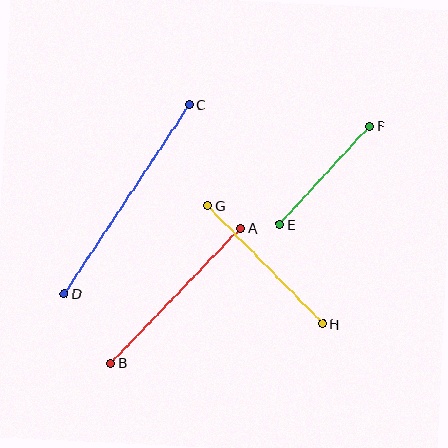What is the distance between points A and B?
The distance is approximately 187 pixels.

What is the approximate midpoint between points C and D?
The midpoint is at approximately (127, 199) pixels.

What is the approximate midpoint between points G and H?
The midpoint is at approximately (265, 265) pixels.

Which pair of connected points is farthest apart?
Points C and D are farthest apart.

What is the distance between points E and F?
The distance is approximately 133 pixels.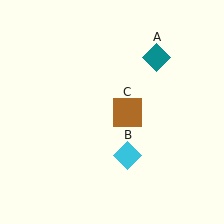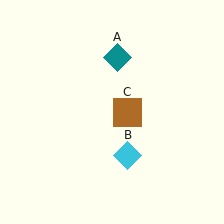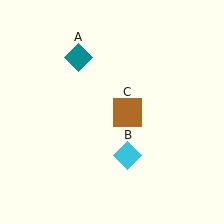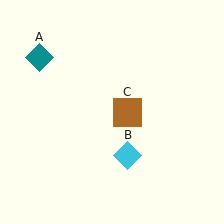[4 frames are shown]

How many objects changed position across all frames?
1 object changed position: teal diamond (object A).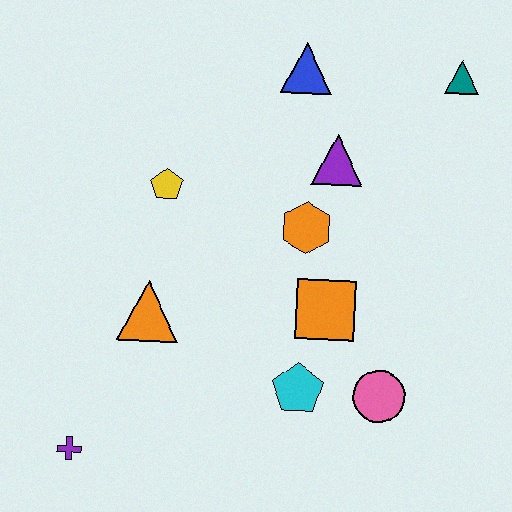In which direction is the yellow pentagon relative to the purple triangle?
The yellow pentagon is to the left of the purple triangle.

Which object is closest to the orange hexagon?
The purple triangle is closest to the orange hexagon.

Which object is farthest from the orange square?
The purple cross is farthest from the orange square.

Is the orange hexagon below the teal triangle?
Yes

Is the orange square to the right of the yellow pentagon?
Yes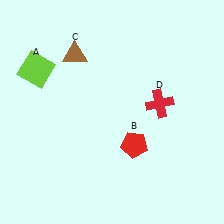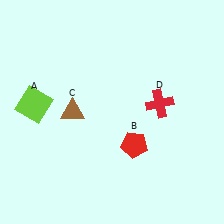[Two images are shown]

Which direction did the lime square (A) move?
The lime square (A) moved down.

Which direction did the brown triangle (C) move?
The brown triangle (C) moved down.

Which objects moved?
The objects that moved are: the lime square (A), the brown triangle (C).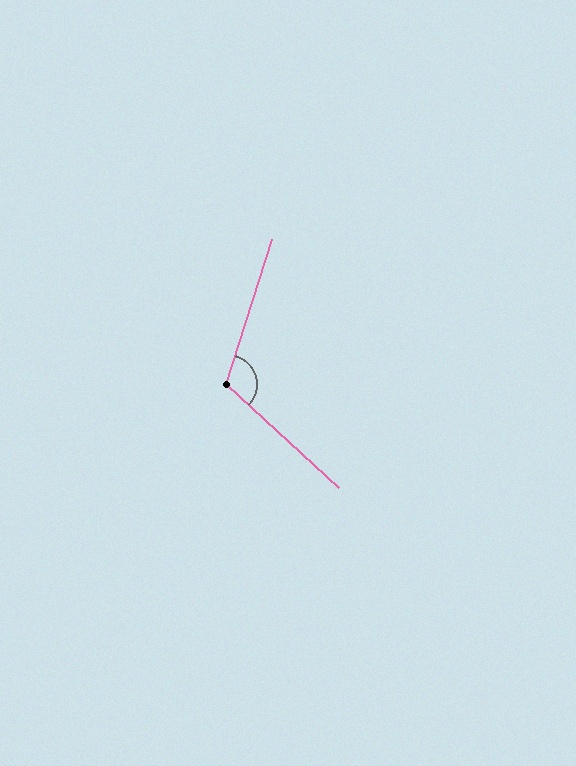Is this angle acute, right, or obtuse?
It is obtuse.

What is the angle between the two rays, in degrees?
Approximately 115 degrees.